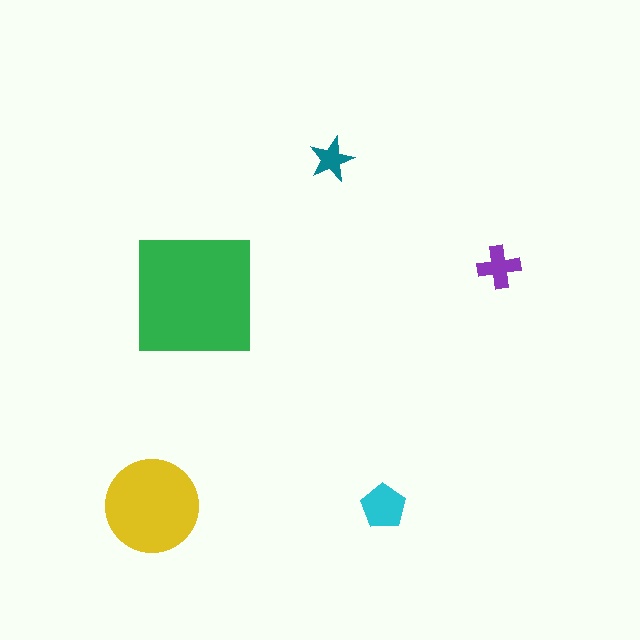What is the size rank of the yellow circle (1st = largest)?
2nd.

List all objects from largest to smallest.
The green square, the yellow circle, the cyan pentagon, the purple cross, the teal star.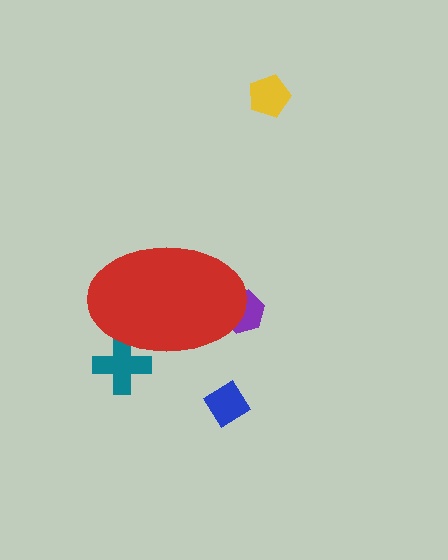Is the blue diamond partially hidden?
No, the blue diamond is fully visible.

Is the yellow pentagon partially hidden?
No, the yellow pentagon is fully visible.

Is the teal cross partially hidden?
Yes, the teal cross is partially hidden behind the red ellipse.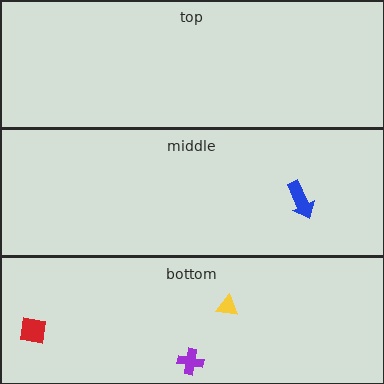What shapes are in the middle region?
The blue arrow.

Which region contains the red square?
The bottom region.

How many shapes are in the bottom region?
3.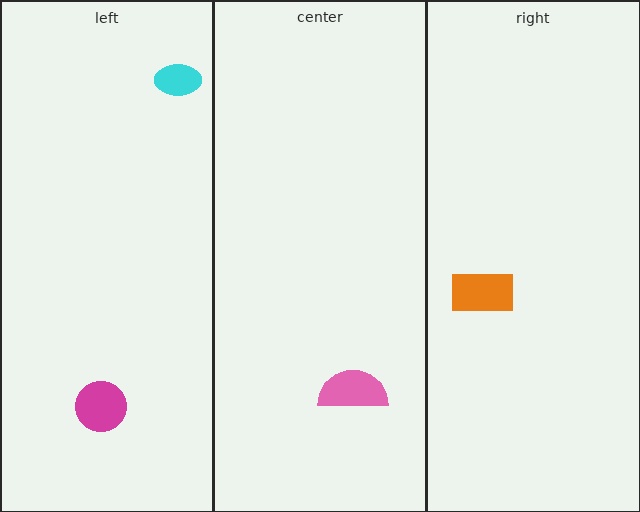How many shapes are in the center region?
1.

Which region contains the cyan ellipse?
The left region.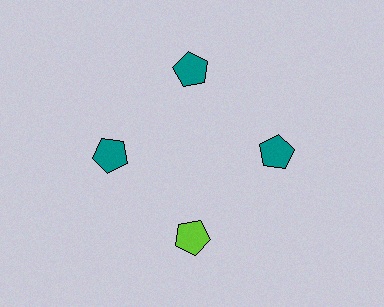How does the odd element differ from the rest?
It has a different color: lime instead of teal.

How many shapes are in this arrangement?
There are 4 shapes arranged in a ring pattern.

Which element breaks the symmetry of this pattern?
The lime pentagon at roughly the 6 o'clock position breaks the symmetry. All other shapes are teal pentagons.